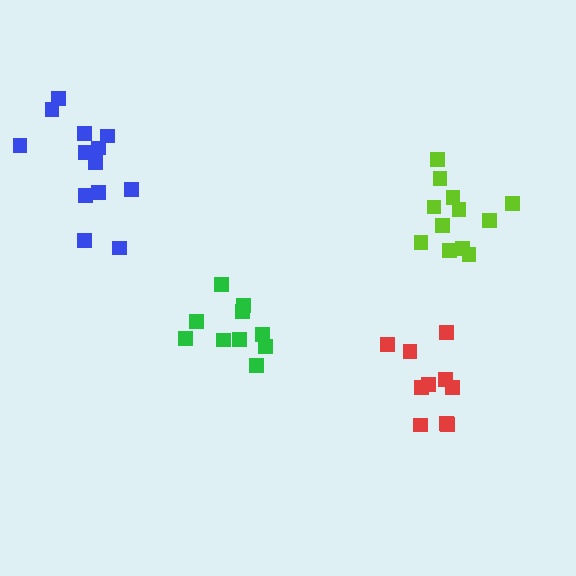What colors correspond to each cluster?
The clusters are colored: green, blue, lime, red.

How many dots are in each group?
Group 1: 10 dots, Group 2: 13 dots, Group 3: 12 dots, Group 4: 10 dots (45 total).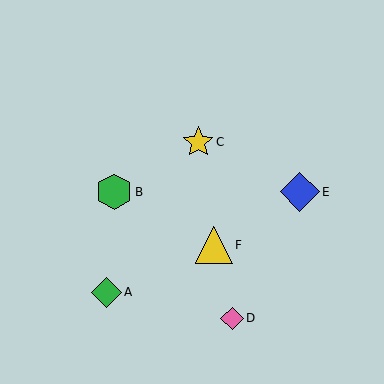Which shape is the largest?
The blue diamond (labeled E) is the largest.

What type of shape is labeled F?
Shape F is a yellow triangle.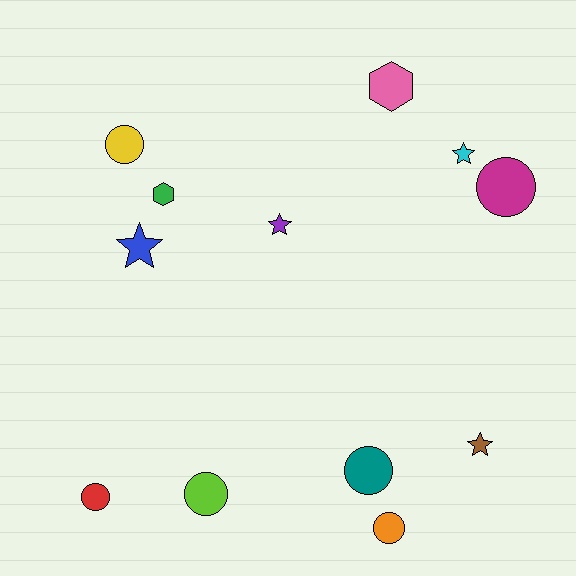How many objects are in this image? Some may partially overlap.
There are 12 objects.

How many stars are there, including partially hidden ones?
There are 4 stars.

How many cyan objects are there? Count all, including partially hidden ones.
There is 1 cyan object.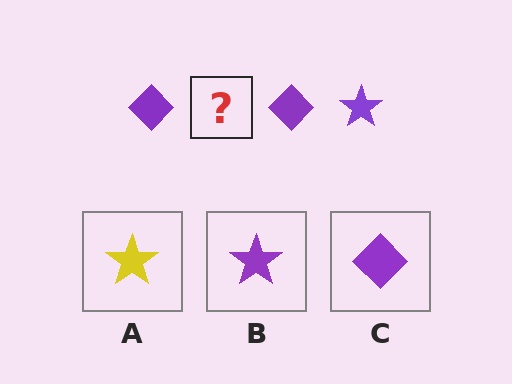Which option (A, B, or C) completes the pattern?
B.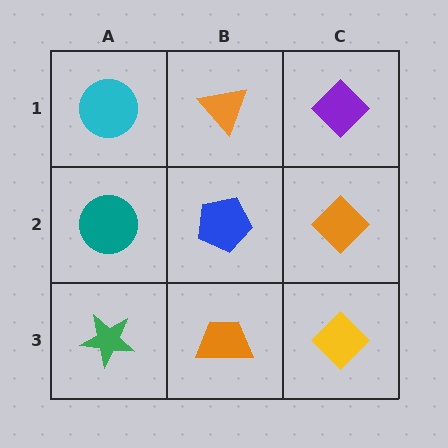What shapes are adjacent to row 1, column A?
A teal circle (row 2, column A), an orange triangle (row 1, column B).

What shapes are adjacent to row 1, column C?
An orange diamond (row 2, column C), an orange triangle (row 1, column B).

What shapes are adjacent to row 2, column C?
A purple diamond (row 1, column C), a yellow diamond (row 3, column C), a blue pentagon (row 2, column B).